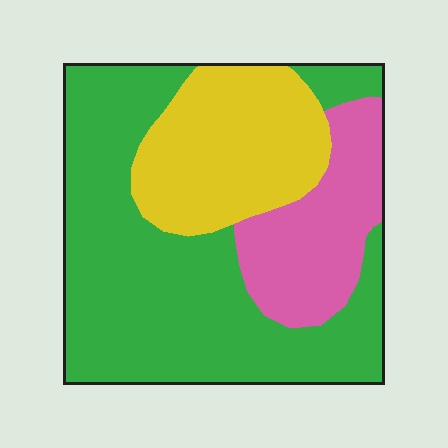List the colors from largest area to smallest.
From largest to smallest: green, yellow, pink.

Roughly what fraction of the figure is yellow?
Yellow covers roughly 25% of the figure.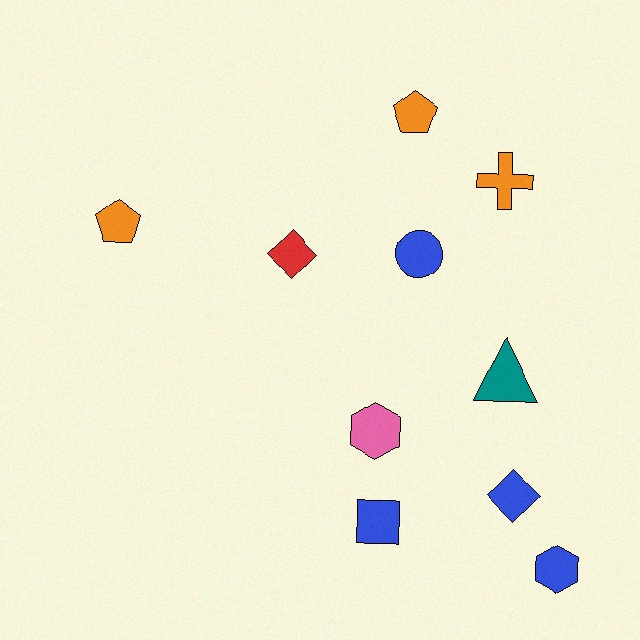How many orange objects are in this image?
There are 3 orange objects.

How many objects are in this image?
There are 10 objects.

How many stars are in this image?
There are no stars.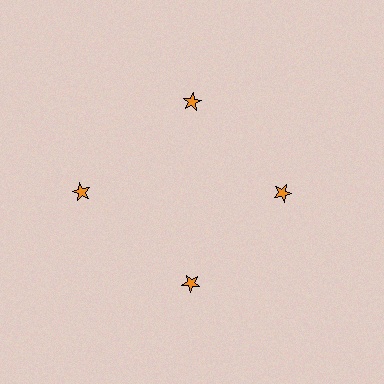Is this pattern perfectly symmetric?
No. The 4 orange stars are arranged in a ring, but one element near the 9 o'clock position is pushed outward from the center, breaking the 4-fold rotational symmetry.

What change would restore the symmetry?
The symmetry would be restored by moving it inward, back onto the ring so that all 4 stars sit at equal angles and equal distance from the center.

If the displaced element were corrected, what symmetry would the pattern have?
It would have 4-fold rotational symmetry — the pattern would map onto itself every 90 degrees.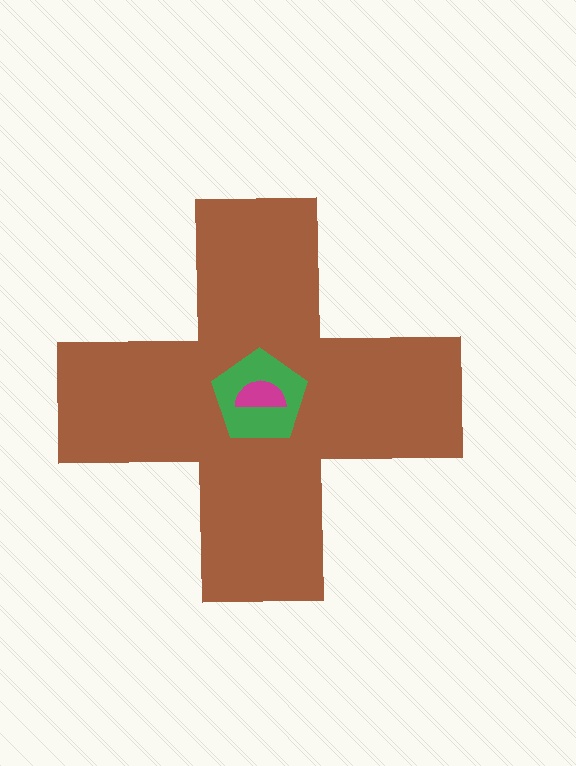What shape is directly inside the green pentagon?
The magenta semicircle.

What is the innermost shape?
The magenta semicircle.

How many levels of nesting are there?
3.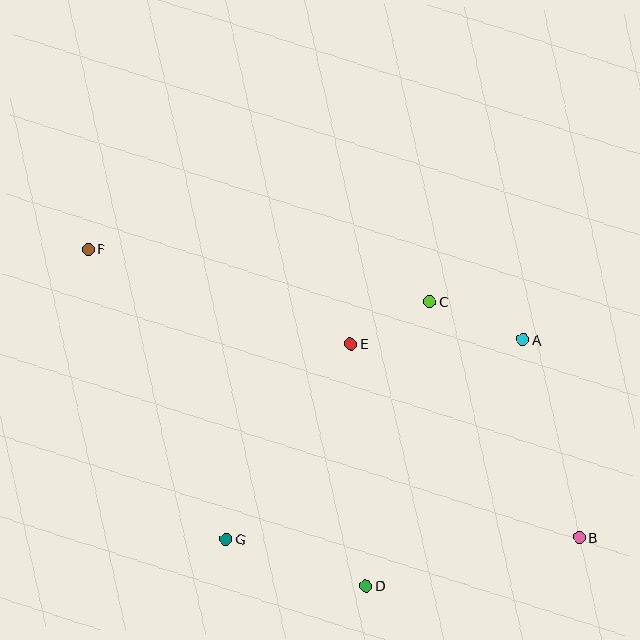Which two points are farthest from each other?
Points B and F are farthest from each other.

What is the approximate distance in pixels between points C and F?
The distance between C and F is approximately 345 pixels.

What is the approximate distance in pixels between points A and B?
The distance between A and B is approximately 206 pixels.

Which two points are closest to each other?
Points C and E are closest to each other.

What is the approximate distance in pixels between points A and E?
The distance between A and E is approximately 172 pixels.